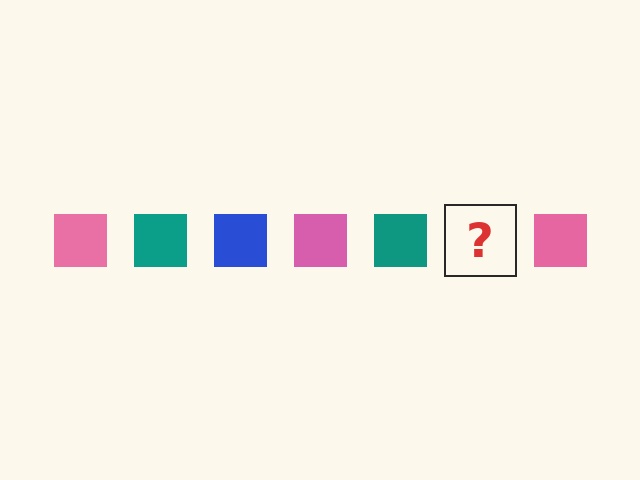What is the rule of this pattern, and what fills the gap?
The rule is that the pattern cycles through pink, teal, blue squares. The gap should be filled with a blue square.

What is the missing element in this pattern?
The missing element is a blue square.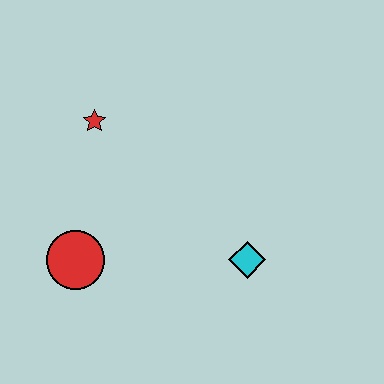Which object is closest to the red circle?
The red star is closest to the red circle.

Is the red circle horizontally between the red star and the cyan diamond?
No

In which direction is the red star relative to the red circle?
The red star is above the red circle.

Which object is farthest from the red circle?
The cyan diamond is farthest from the red circle.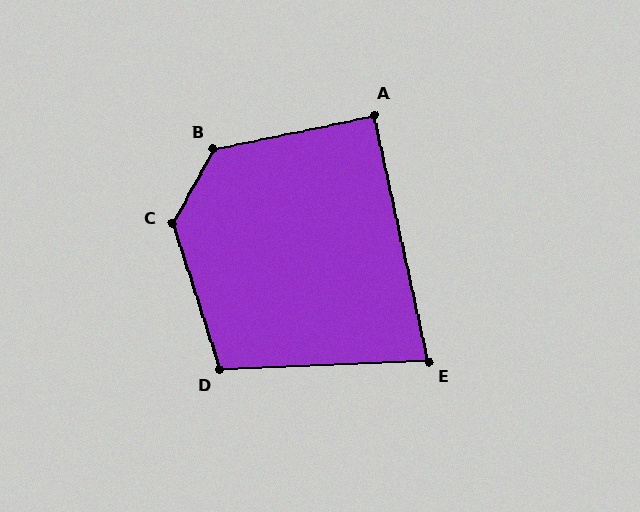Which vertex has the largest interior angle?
C, at approximately 133 degrees.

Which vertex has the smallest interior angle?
E, at approximately 80 degrees.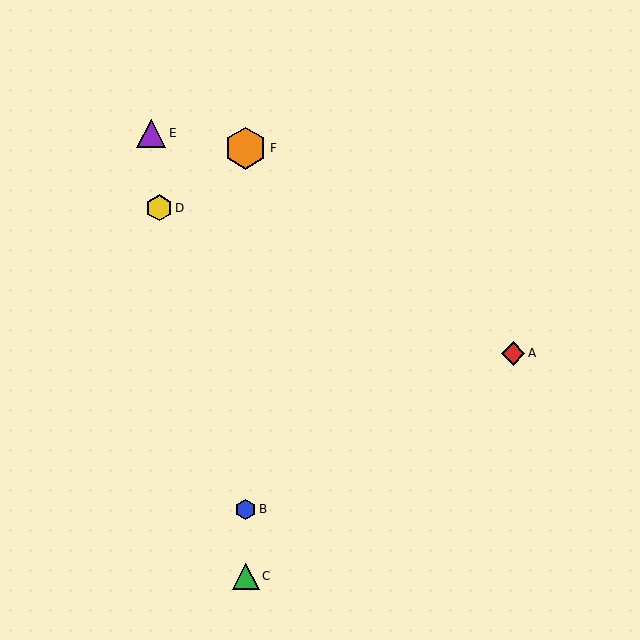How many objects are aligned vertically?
3 objects (B, C, F) are aligned vertically.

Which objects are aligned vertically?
Objects B, C, F are aligned vertically.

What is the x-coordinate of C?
Object C is at x≈246.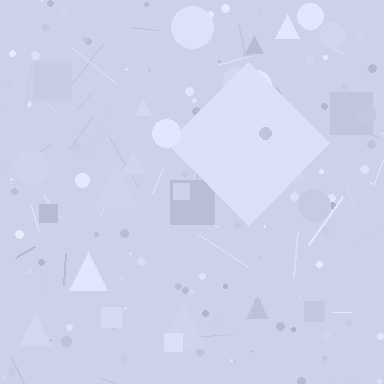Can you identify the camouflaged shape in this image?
The camouflaged shape is a diamond.